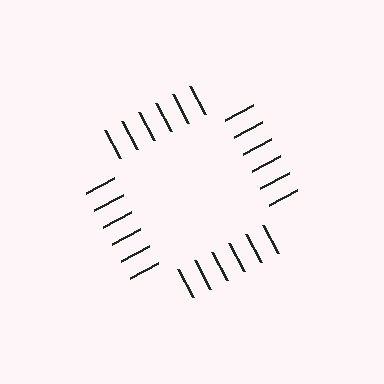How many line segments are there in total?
24 — 6 along each of the 4 edges.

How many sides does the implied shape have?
4 sides — the line-ends trace a square.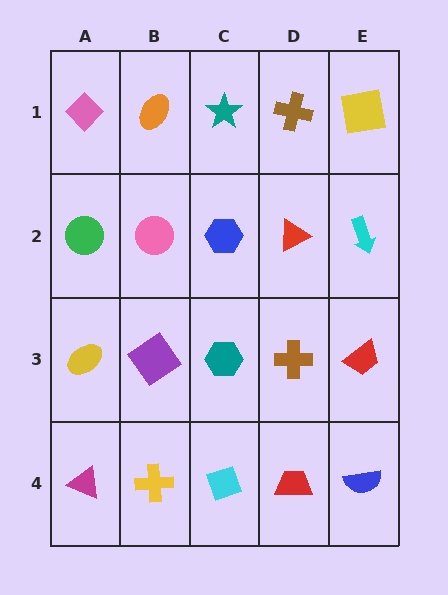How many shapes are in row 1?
5 shapes.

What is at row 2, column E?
A cyan arrow.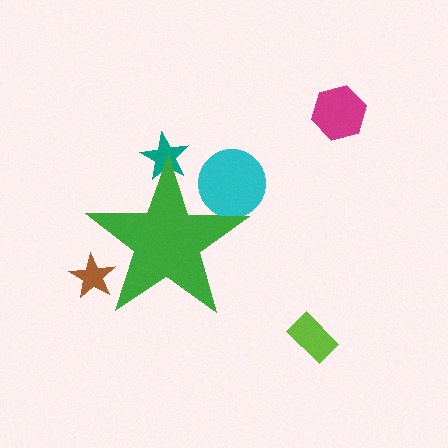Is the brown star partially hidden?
Yes, the brown star is partially hidden behind the green star.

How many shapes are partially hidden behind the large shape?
3 shapes are partially hidden.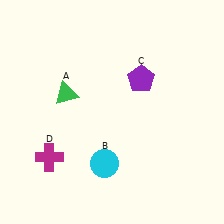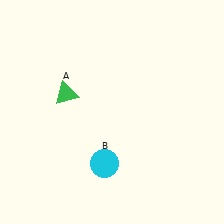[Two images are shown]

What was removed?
The purple pentagon (C), the magenta cross (D) were removed in Image 2.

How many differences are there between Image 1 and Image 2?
There are 2 differences between the two images.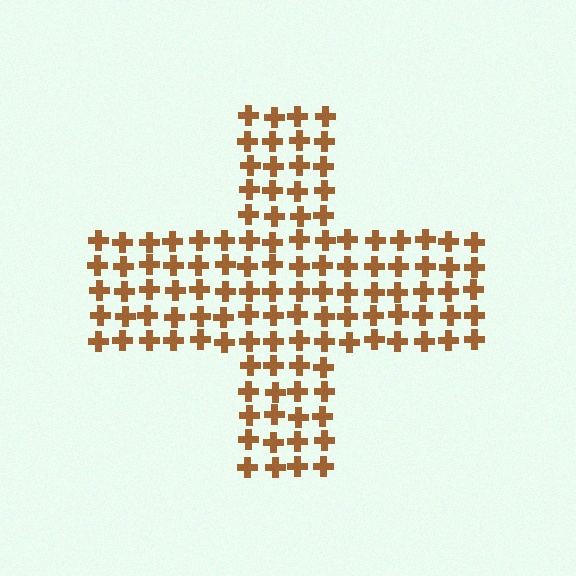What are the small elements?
The small elements are crosses.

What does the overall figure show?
The overall figure shows a cross.